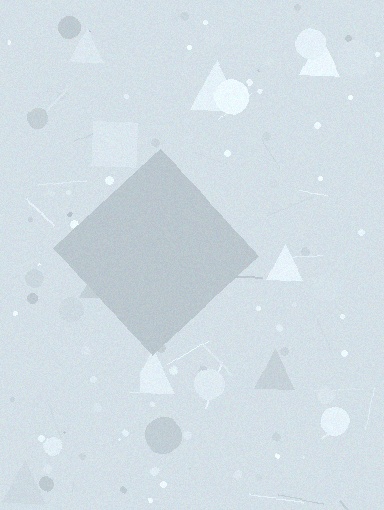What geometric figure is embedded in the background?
A diamond is embedded in the background.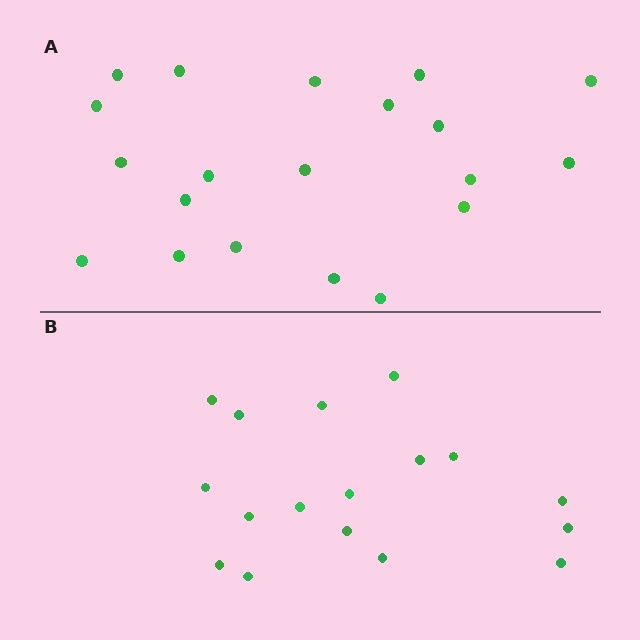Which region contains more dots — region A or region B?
Region A (the top region) has more dots.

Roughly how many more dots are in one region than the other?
Region A has just a few more — roughly 2 or 3 more dots than region B.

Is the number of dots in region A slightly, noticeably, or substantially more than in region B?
Region A has only slightly more — the two regions are fairly close. The ratio is roughly 1.2 to 1.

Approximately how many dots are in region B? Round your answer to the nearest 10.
About 20 dots. (The exact count is 17, which rounds to 20.)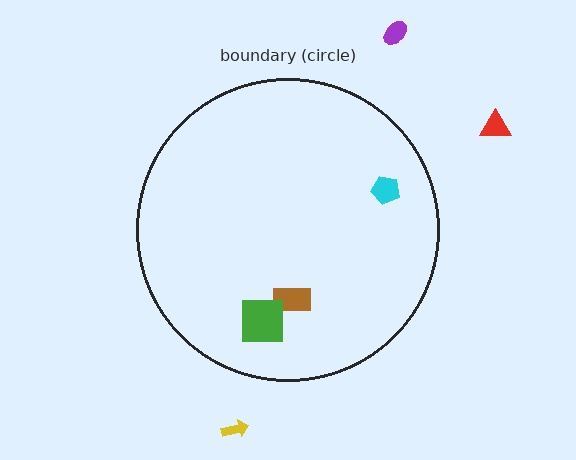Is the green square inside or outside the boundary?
Inside.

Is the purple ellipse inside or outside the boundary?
Outside.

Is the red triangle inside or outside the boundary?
Outside.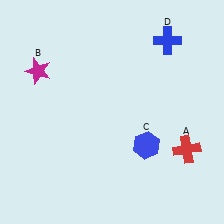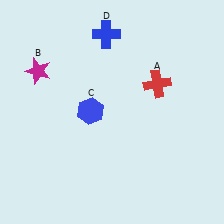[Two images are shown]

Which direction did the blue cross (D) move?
The blue cross (D) moved left.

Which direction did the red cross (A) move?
The red cross (A) moved up.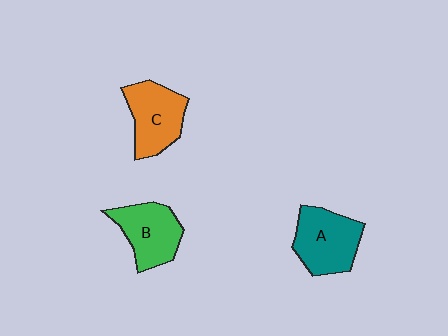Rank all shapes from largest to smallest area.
From largest to smallest: A (teal), C (orange), B (green).